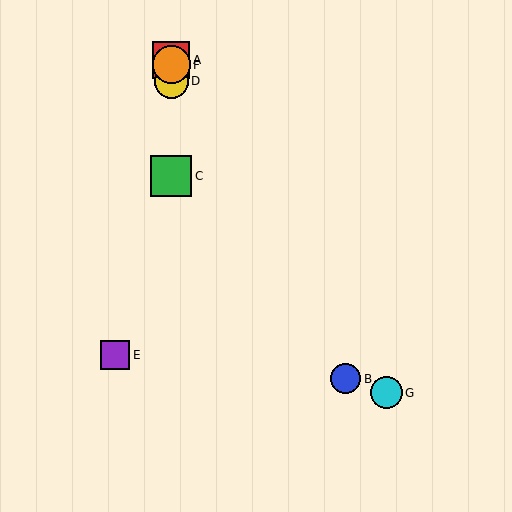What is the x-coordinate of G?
Object G is at x≈386.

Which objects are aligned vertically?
Objects A, C, D, F are aligned vertically.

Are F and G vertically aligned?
No, F is at x≈171 and G is at x≈386.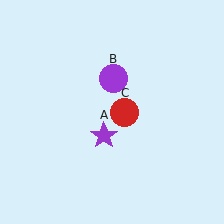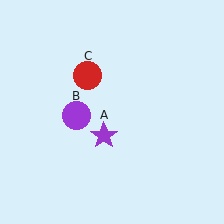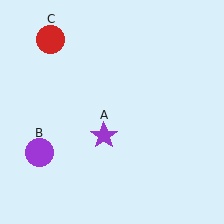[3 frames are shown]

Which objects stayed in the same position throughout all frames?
Purple star (object A) remained stationary.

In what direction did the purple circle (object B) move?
The purple circle (object B) moved down and to the left.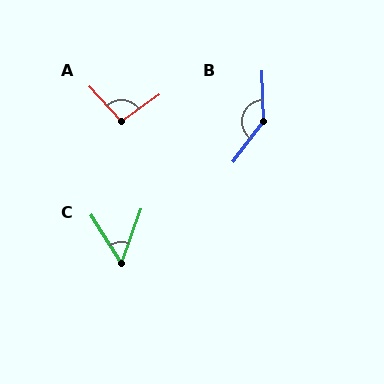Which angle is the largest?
B, at approximately 140 degrees.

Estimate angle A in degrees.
Approximately 96 degrees.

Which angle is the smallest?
C, at approximately 51 degrees.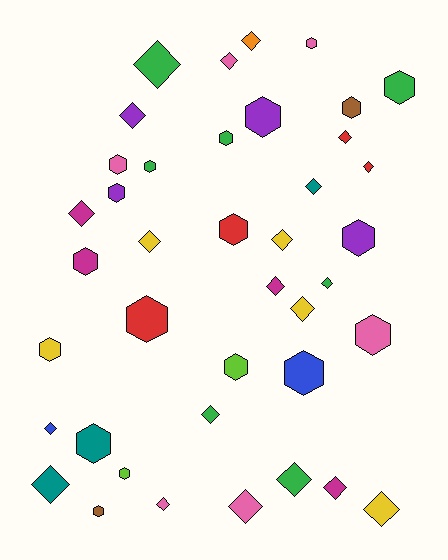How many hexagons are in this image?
There are 19 hexagons.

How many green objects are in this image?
There are 7 green objects.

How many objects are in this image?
There are 40 objects.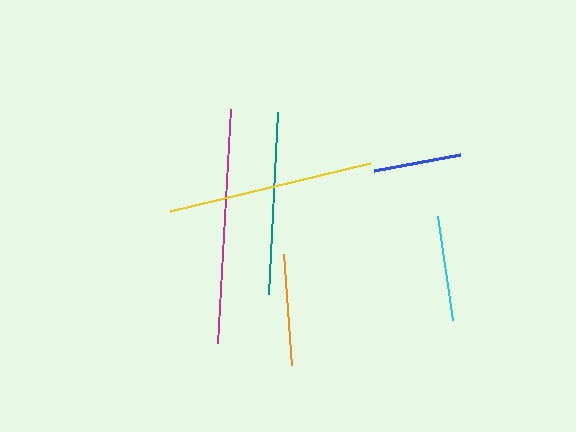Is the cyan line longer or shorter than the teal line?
The teal line is longer than the cyan line.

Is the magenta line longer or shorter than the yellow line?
The magenta line is longer than the yellow line.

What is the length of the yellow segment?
The yellow segment is approximately 206 pixels long.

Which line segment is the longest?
The magenta line is the longest at approximately 234 pixels.